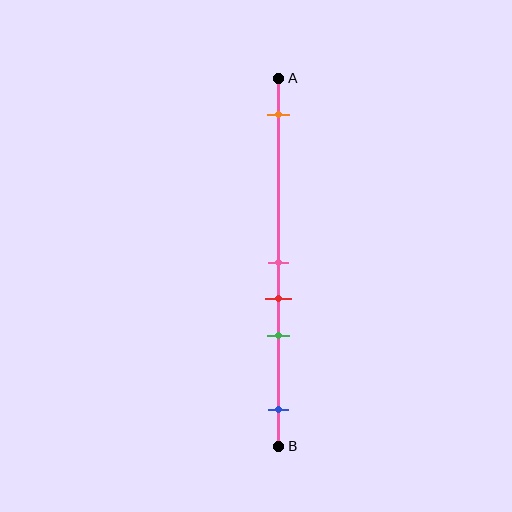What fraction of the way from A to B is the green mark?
The green mark is approximately 70% (0.7) of the way from A to B.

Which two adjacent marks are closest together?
The pink and red marks are the closest adjacent pair.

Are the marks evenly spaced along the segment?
No, the marks are not evenly spaced.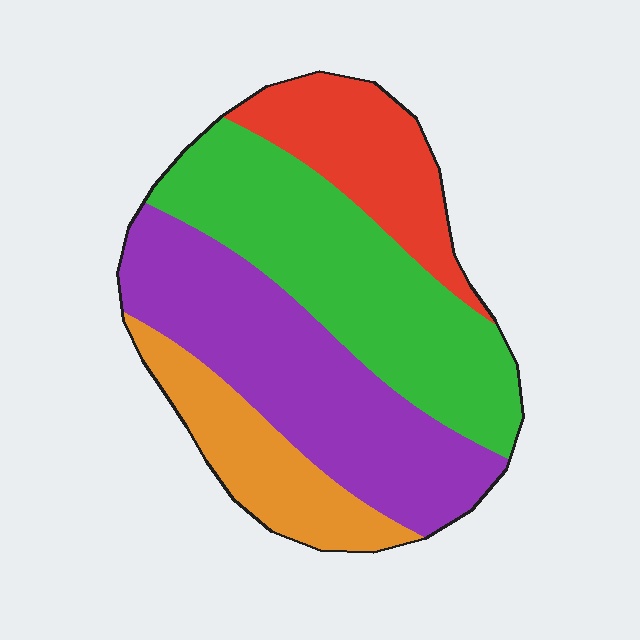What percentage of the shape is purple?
Purple takes up between a third and a half of the shape.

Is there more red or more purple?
Purple.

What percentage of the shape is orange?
Orange takes up about one sixth (1/6) of the shape.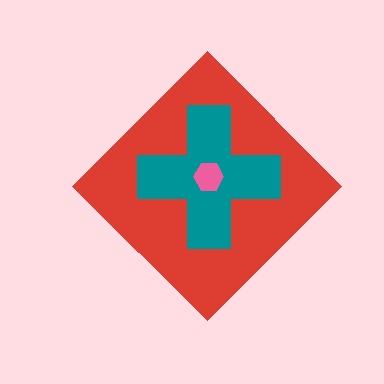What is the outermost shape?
The red diamond.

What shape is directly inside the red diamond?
The teal cross.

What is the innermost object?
The pink hexagon.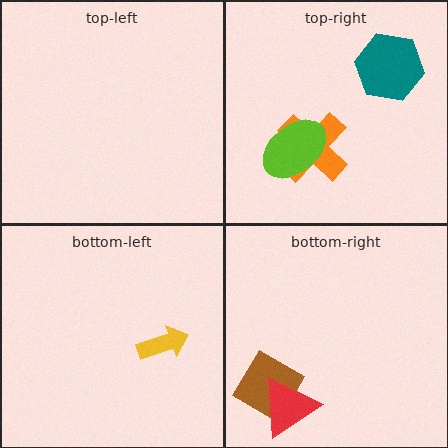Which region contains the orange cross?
The top-right region.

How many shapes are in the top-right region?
3.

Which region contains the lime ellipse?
The top-right region.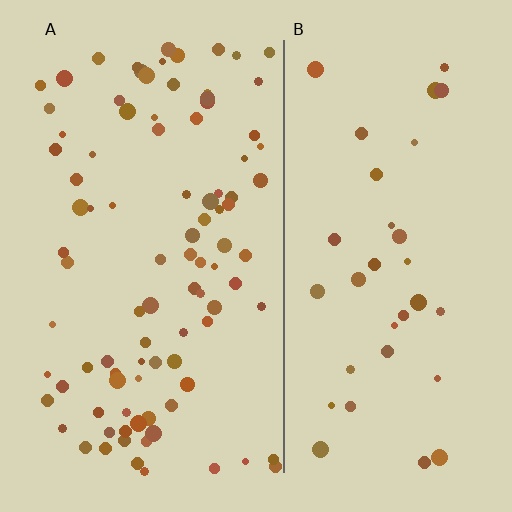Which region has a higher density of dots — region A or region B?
A (the left).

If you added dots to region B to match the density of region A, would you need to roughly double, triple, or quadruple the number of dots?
Approximately triple.